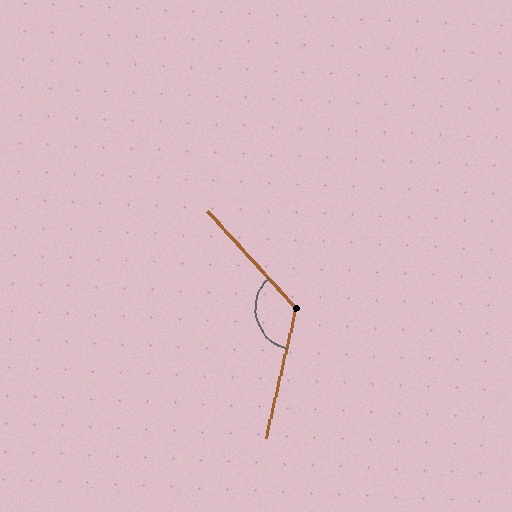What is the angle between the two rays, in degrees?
Approximately 125 degrees.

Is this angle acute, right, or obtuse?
It is obtuse.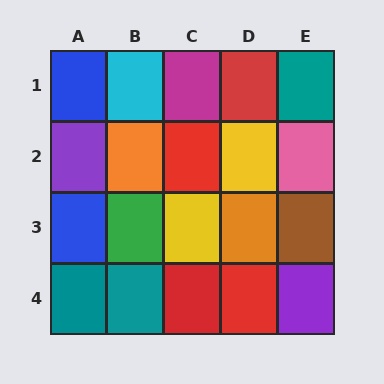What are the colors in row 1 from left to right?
Blue, cyan, magenta, red, teal.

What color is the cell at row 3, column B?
Green.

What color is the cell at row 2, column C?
Red.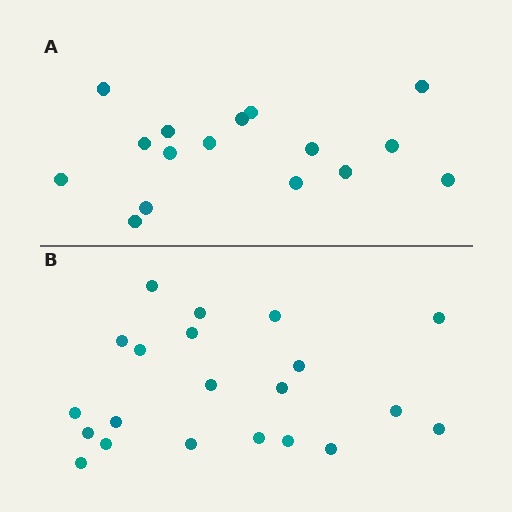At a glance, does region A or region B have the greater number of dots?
Region B (the bottom region) has more dots.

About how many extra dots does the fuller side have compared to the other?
Region B has about 5 more dots than region A.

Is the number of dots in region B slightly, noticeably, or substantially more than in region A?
Region B has noticeably more, but not dramatically so. The ratio is roughly 1.3 to 1.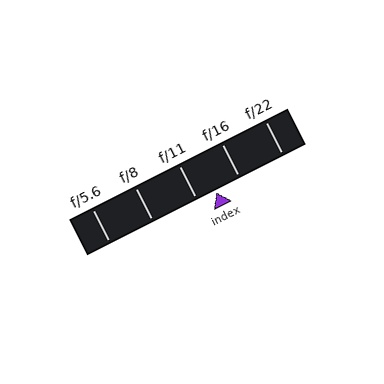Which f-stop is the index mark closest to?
The index mark is closest to f/11.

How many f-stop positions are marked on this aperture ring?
There are 5 f-stop positions marked.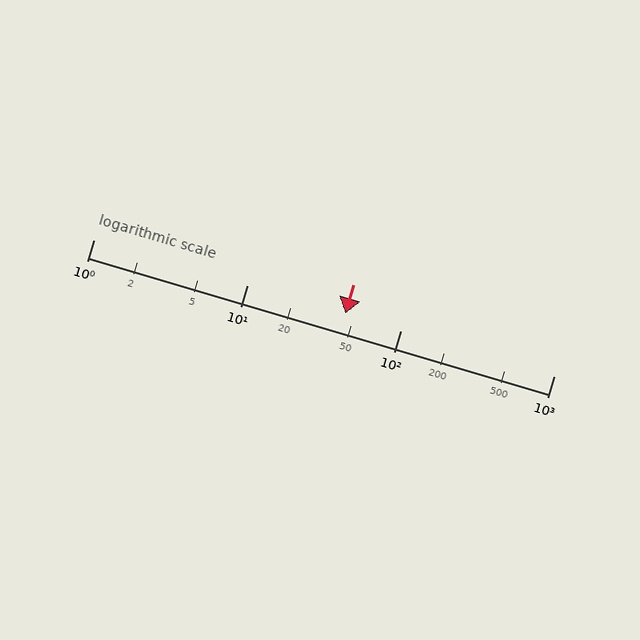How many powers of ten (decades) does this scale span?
The scale spans 3 decades, from 1 to 1000.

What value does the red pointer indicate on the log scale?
The pointer indicates approximately 44.